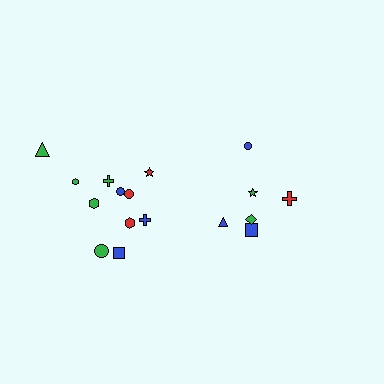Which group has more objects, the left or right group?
The left group.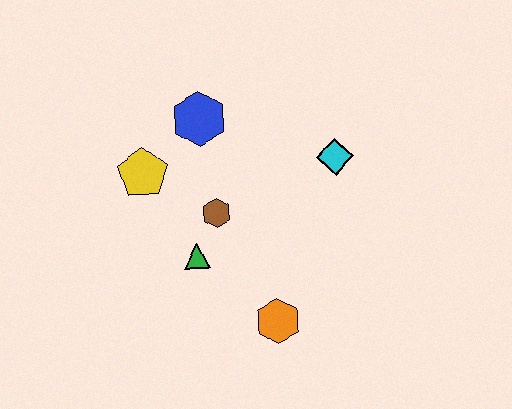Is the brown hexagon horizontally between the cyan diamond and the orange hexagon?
No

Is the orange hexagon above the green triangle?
No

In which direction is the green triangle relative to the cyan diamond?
The green triangle is to the left of the cyan diamond.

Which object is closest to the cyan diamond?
The brown hexagon is closest to the cyan diamond.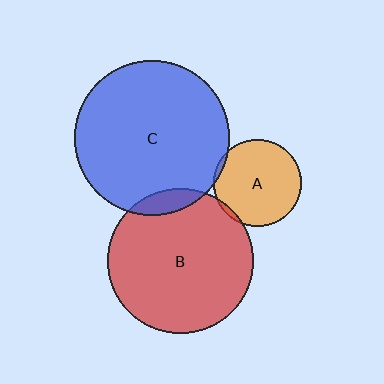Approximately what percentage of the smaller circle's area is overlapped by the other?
Approximately 5%.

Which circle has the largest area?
Circle C (blue).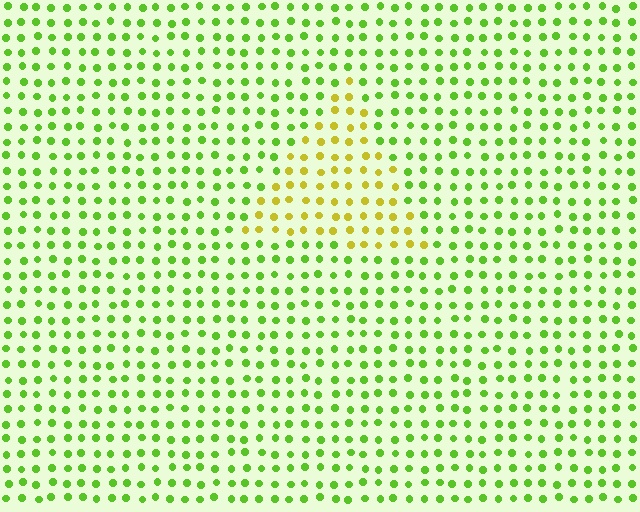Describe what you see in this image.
The image is filled with small lime elements in a uniform arrangement. A triangle-shaped region is visible where the elements are tinted to a slightly different hue, forming a subtle color boundary.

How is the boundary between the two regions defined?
The boundary is defined purely by a slight shift in hue (about 44 degrees). Spacing, size, and orientation are identical on both sides.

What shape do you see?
I see a triangle.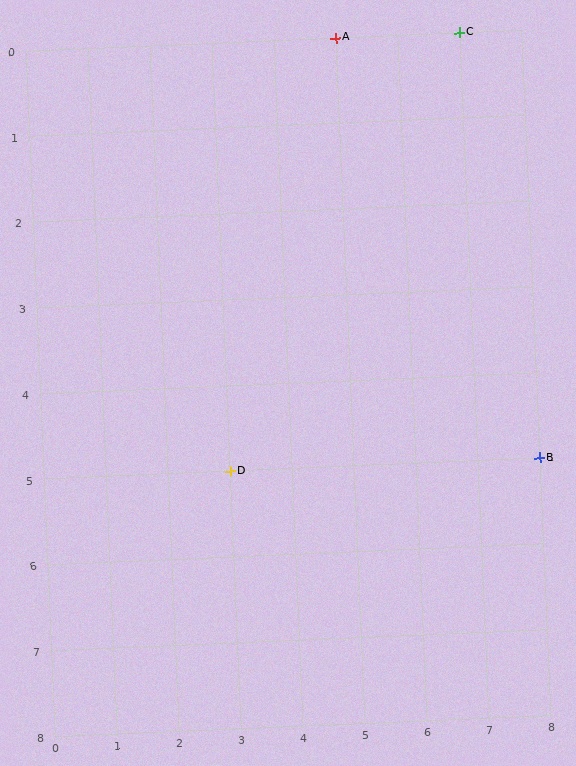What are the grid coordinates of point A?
Point A is at grid coordinates (5, 0).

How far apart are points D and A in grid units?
Points D and A are 2 columns and 5 rows apart (about 5.4 grid units diagonally).